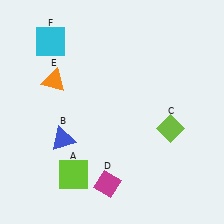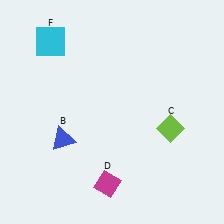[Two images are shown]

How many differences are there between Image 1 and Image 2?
There are 2 differences between the two images.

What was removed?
The lime square (A), the orange triangle (E) were removed in Image 2.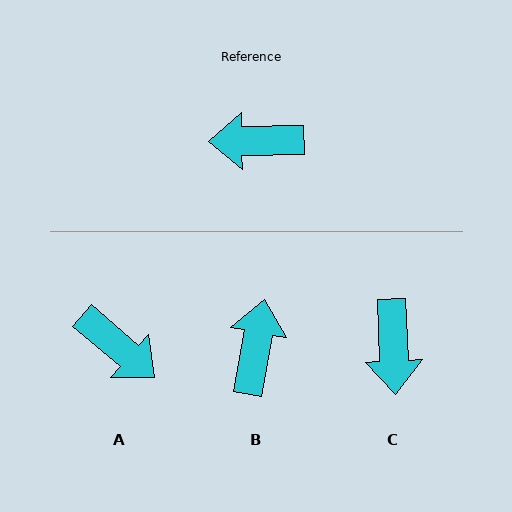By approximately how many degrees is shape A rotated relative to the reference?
Approximately 138 degrees counter-clockwise.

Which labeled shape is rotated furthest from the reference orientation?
A, about 138 degrees away.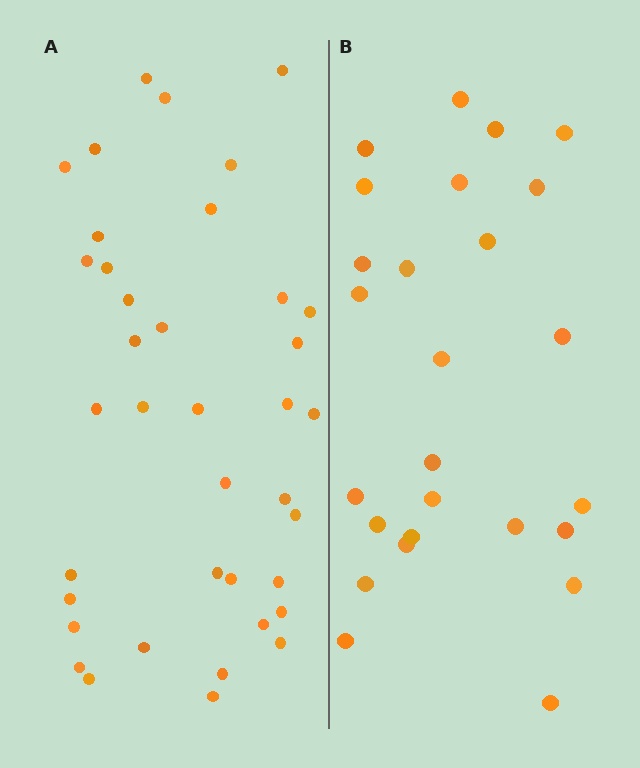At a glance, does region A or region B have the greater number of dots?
Region A (the left region) has more dots.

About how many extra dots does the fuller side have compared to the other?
Region A has roughly 12 or so more dots than region B.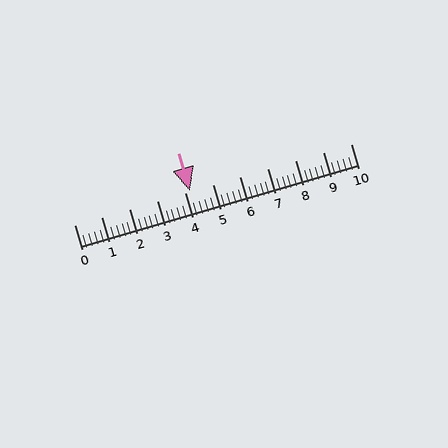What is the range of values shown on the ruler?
The ruler shows values from 0 to 10.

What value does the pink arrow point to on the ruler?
The pink arrow points to approximately 4.2.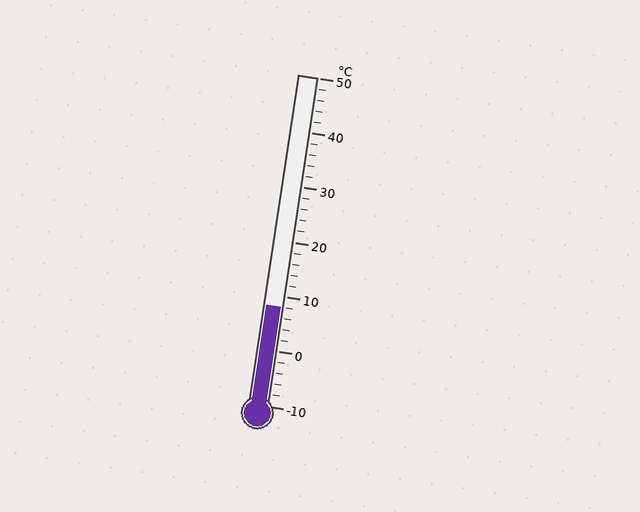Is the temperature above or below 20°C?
The temperature is below 20°C.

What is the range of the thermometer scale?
The thermometer scale ranges from -10°C to 50°C.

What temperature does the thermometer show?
The thermometer shows approximately 8°C.